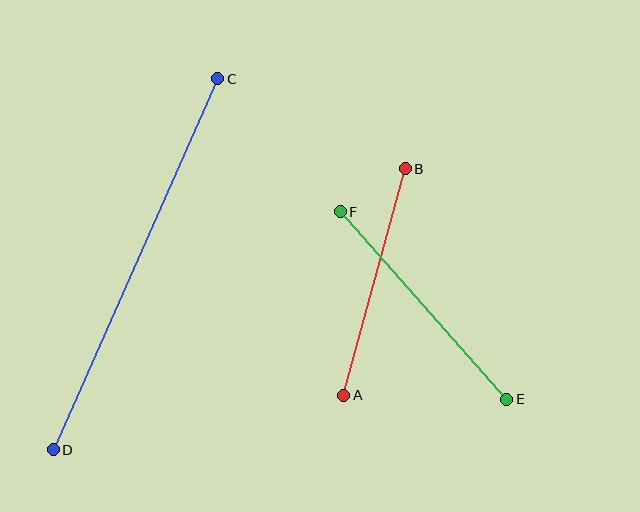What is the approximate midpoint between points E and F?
The midpoint is at approximately (423, 305) pixels.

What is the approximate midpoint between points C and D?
The midpoint is at approximately (135, 264) pixels.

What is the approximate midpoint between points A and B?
The midpoint is at approximately (375, 282) pixels.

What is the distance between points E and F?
The distance is approximately 251 pixels.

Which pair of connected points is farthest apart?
Points C and D are farthest apart.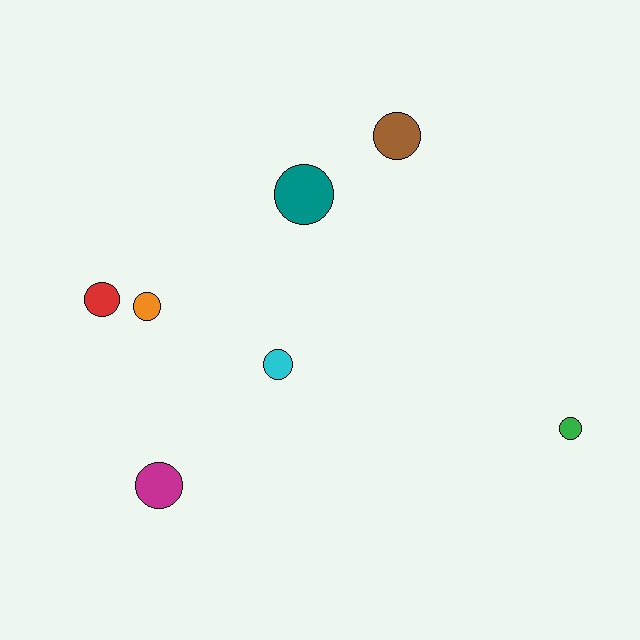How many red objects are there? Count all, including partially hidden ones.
There is 1 red object.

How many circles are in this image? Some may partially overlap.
There are 7 circles.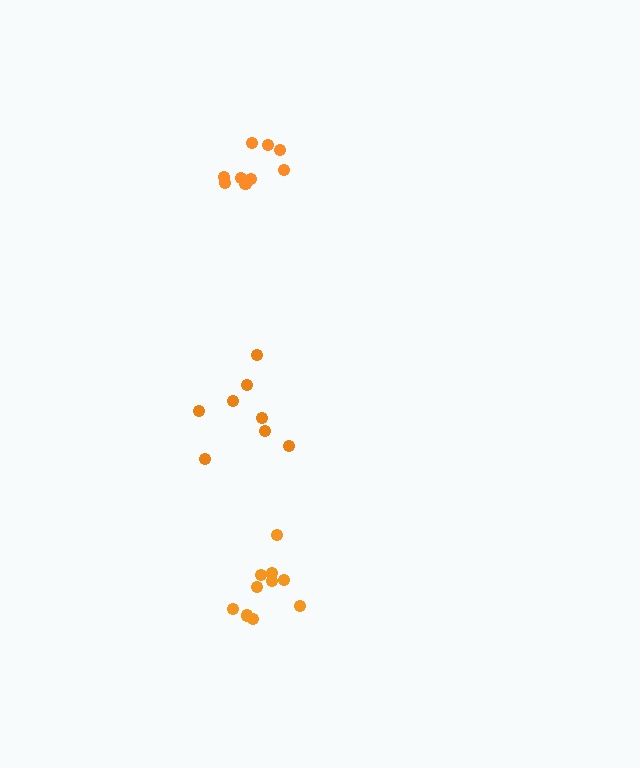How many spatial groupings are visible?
There are 3 spatial groupings.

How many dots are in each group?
Group 1: 10 dots, Group 2: 8 dots, Group 3: 10 dots (28 total).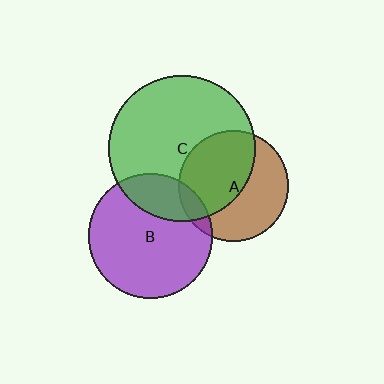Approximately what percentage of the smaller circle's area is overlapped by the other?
Approximately 25%.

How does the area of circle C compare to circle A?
Approximately 1.8 times.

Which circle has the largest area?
Circle C (green).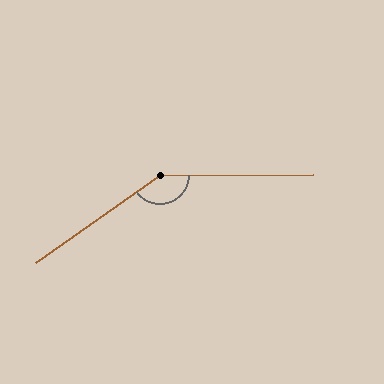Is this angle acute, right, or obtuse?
It is obtuse.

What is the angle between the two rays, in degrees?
Approximately 145 degrees.